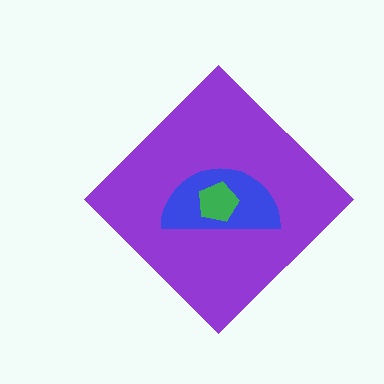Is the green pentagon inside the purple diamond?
Yes.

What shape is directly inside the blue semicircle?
The green pentagon.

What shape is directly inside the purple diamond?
The blue semicircle.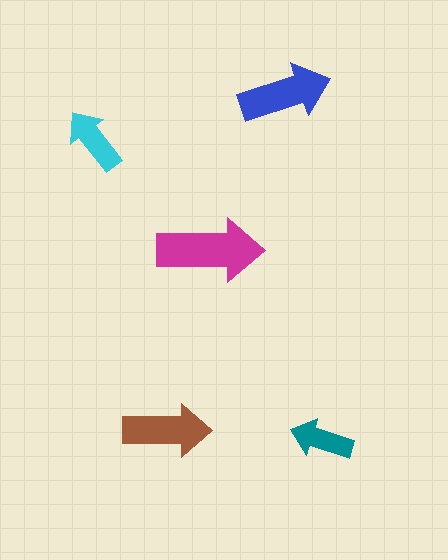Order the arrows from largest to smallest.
the magenta one, the blue one, the brown one, the cyan one, the teal one.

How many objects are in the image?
There are 5 objects in the image.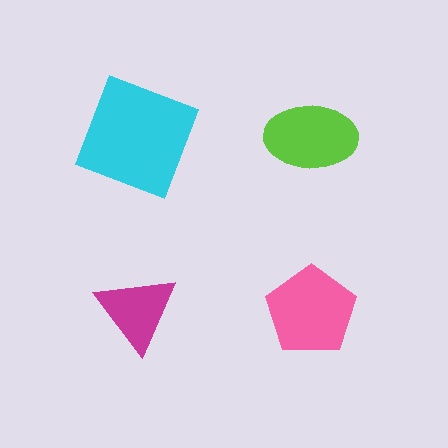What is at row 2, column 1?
A magenta triangle.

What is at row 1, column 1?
A cyan square.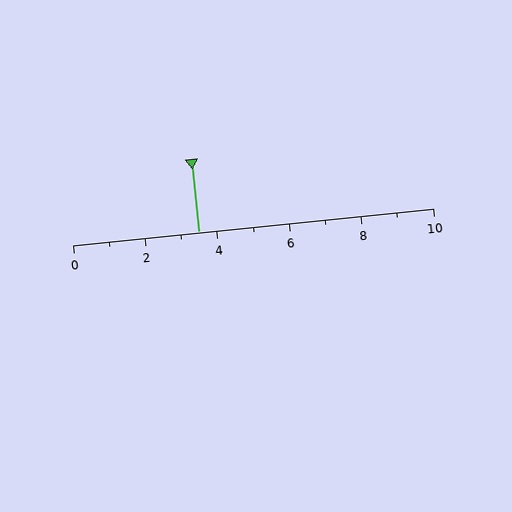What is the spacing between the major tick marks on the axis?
The major ticks are spaced 2 apart.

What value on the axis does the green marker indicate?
The marker indicates approximately 3.5.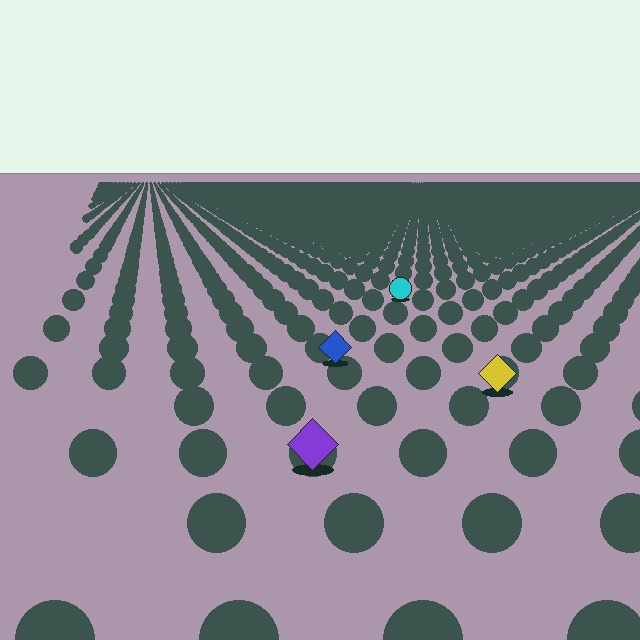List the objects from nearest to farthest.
From nearest to farthest: the purple diamond, the yellow diamond, the blue diamond, the cyan circle.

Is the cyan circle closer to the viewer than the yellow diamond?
No. The yellow diamond is closer — you can tell from the texture gradient: the ground texture is coarser near it.